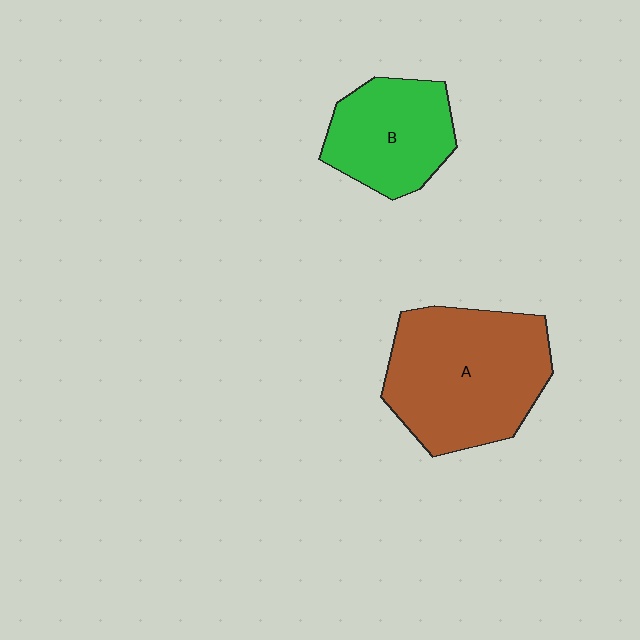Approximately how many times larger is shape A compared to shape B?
Approximately 1.6 times.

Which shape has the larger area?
Shape A (brown).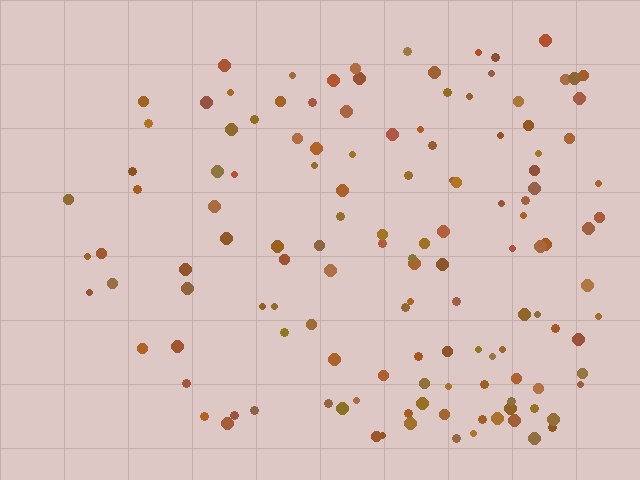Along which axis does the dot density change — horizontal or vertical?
Horizontal.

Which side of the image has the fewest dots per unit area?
The left.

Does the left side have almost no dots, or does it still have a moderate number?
Still a moderate number, just noticeably fewer than the right.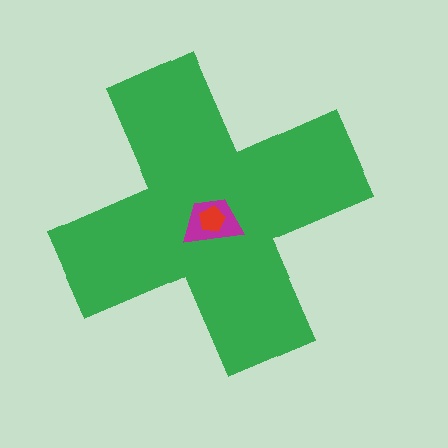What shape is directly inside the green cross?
The magenta trapezoid.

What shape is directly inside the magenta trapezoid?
The red pentagon.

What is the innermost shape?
The red pentagon.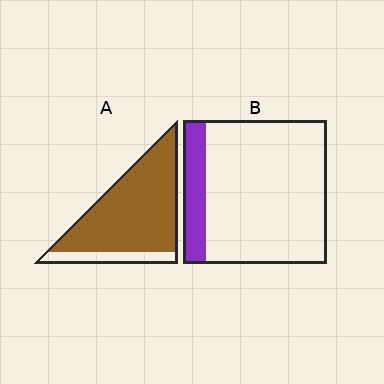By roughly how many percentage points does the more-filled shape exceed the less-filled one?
By roughly 70 percentage points (A over B).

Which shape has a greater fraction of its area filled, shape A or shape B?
Shape A.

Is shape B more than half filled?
No.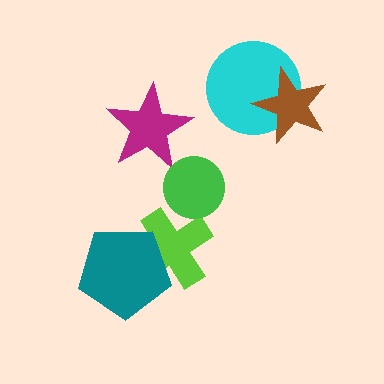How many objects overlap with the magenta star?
0 objects overlap with the magenta star.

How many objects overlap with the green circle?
1 object overlaps with the green circle.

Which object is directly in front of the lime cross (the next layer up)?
The green circle is directly in front of the lime cross.